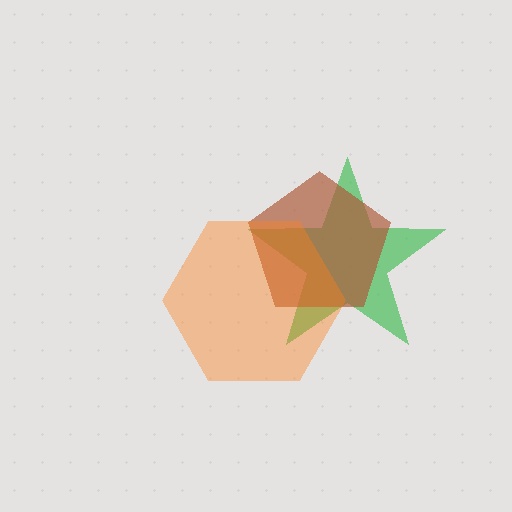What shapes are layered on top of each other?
The layered shapes are: a green star, a brown pentagon, an orange hexagon.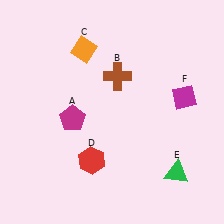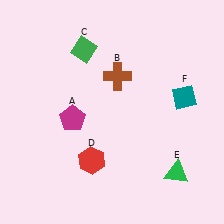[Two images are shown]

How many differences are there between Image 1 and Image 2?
There are 2 differences between the two images.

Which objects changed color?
C changed from orange to green. F changed from magenta to teal.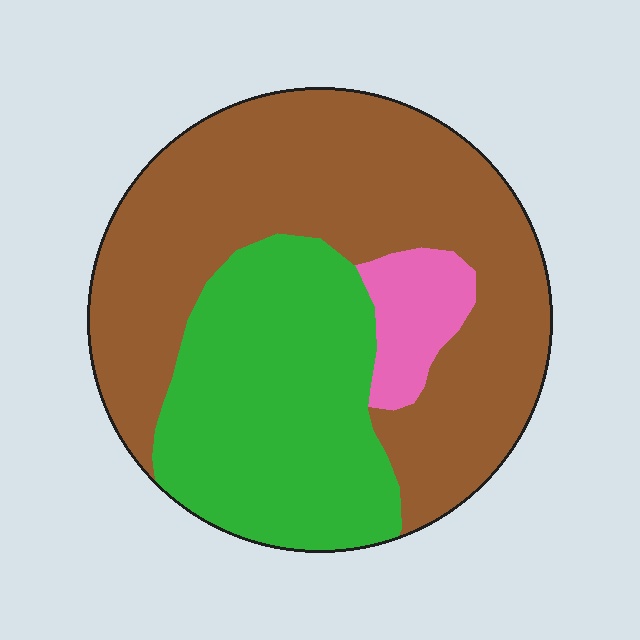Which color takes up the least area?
Pink, at roughly 5%.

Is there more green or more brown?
Brown.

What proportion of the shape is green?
Green takes up about one third (1/3) of the shape.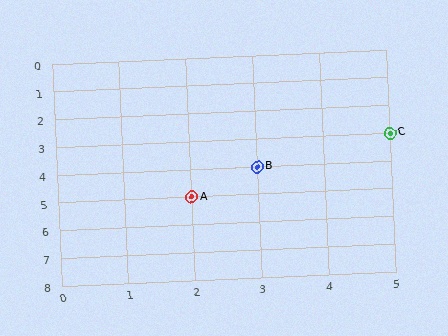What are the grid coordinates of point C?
Point C is at grid coordinates (5, 3).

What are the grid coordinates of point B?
Point B is at grid coordinates (3, 4).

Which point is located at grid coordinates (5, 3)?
Point C is at (5, 3).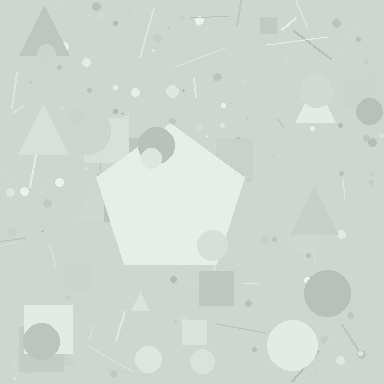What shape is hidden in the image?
A pentagon is hidden in the image.